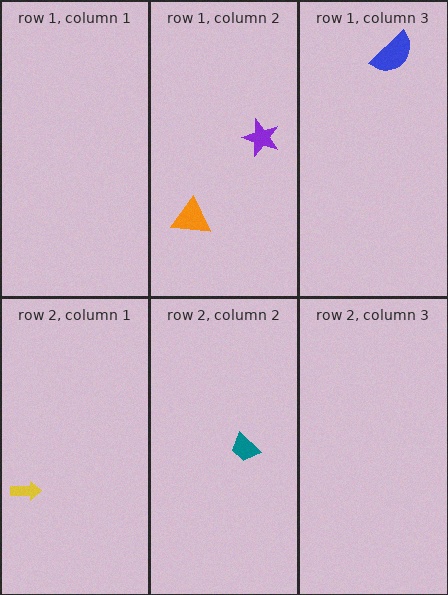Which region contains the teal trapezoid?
The row 2, column 2 region.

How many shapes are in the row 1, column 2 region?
2.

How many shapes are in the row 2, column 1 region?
1.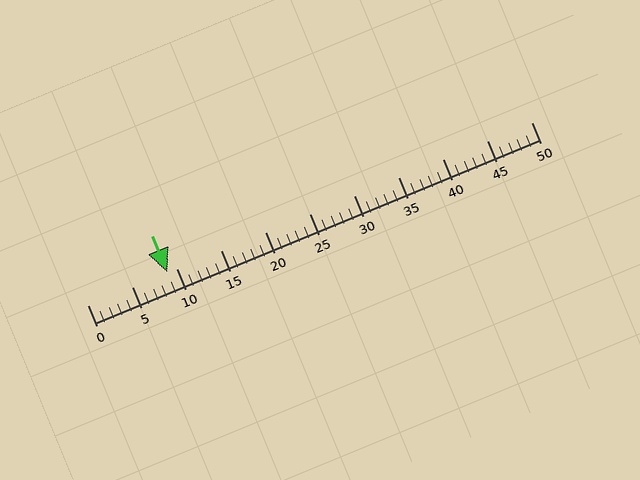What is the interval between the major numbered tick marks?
The major tick marks are spaced 5 units apart.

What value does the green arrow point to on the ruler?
The green arrow points to approximately 9.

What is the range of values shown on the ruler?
The ruler shows values from 0 to 50.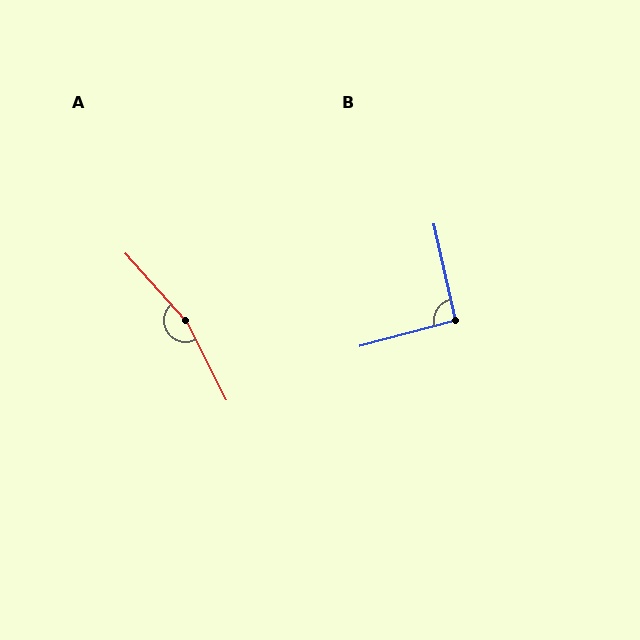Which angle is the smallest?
B, at approximately 92 degrees.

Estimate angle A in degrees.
Approximately 166 degrees.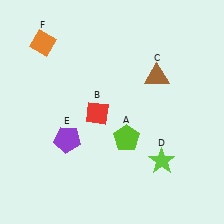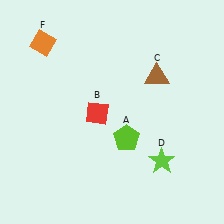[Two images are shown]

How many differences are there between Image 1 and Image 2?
There is 1 difference between the two images.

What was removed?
The purple pentagon (E) was removed in Image 2.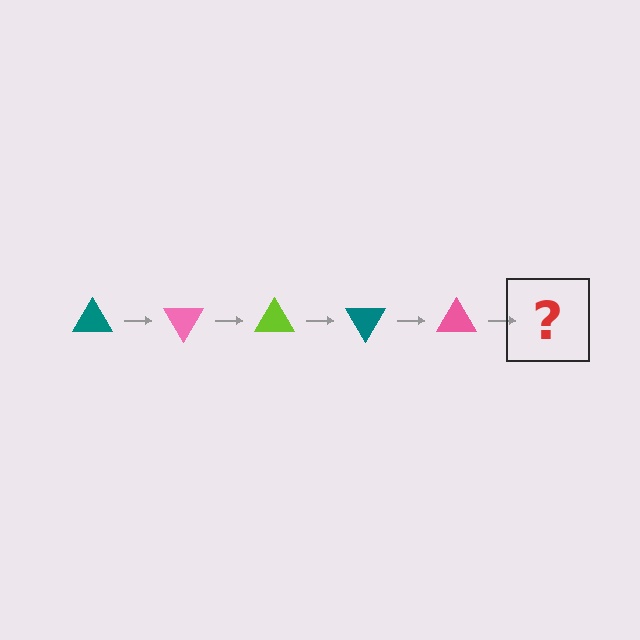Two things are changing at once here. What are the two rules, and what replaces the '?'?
The two rules are that it rotates 60 degrees each step and the color cycles through teal, pink, and lime. The '?' should be a lime triangle, rotated 300 degrees from the start.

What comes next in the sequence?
The next element should be a lime triangle, rotated 300 degrees from the start.